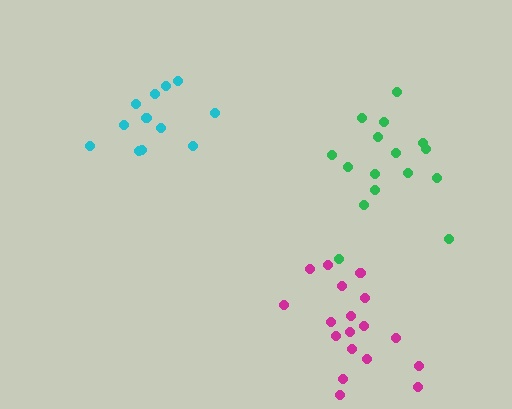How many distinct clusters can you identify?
There are 3 distinct clusters.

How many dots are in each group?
Group 1: 16 dots, Group 2: 12 dots, Group 3: 18 dots (46 total).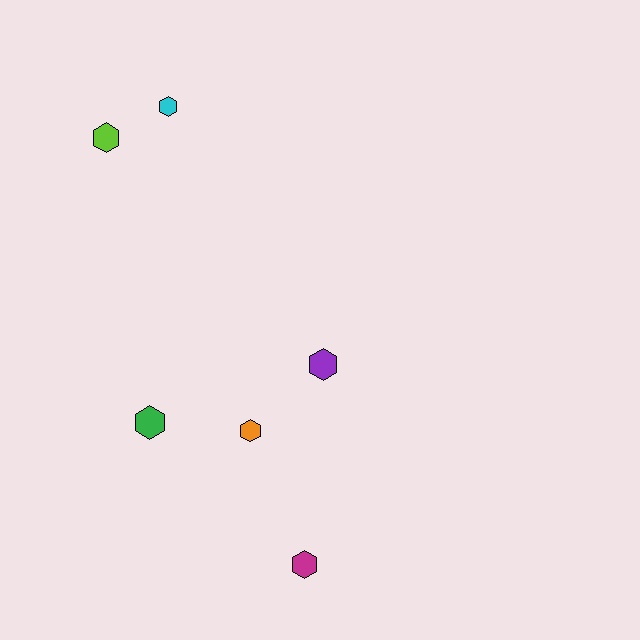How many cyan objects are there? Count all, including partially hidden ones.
There is 1 cyan object.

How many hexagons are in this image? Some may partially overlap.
There are 6 hexagons.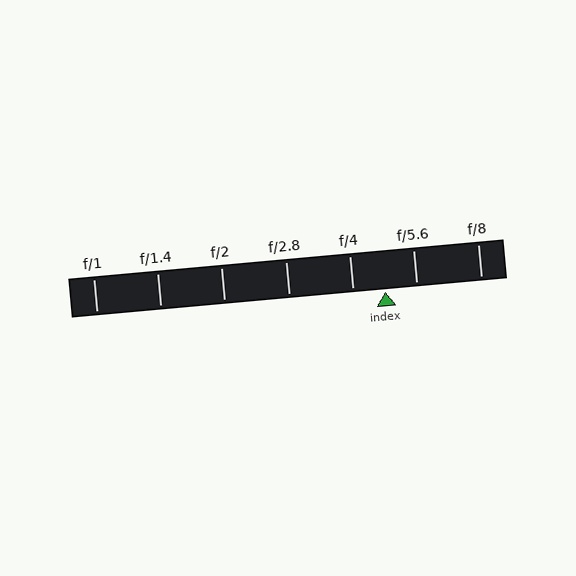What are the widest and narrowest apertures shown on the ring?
The widest aperture shown is f/1 and the narrowest is f/8.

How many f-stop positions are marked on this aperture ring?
There are 7 f-stop positions marked.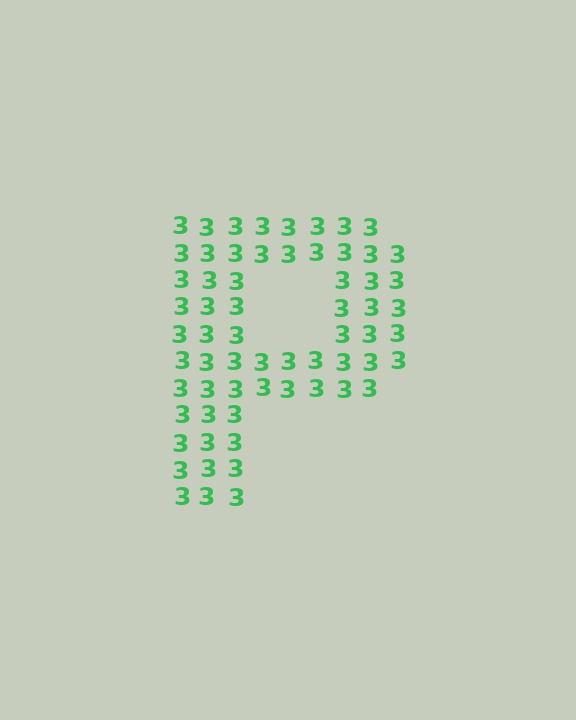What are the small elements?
The small elements are digit 3's.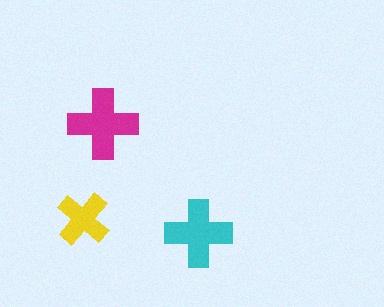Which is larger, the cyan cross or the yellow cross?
The cyan one.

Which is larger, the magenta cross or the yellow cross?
The magenta one.